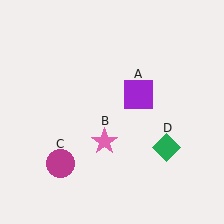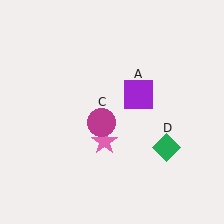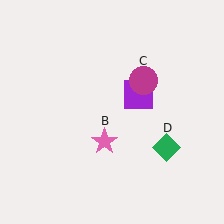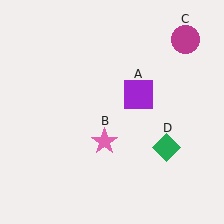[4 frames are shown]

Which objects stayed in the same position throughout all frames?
Purple square (object A) and pink star (object B) and green diamond (object D) remained stationary.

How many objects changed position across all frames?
1 object changed position: magenta circle (object C).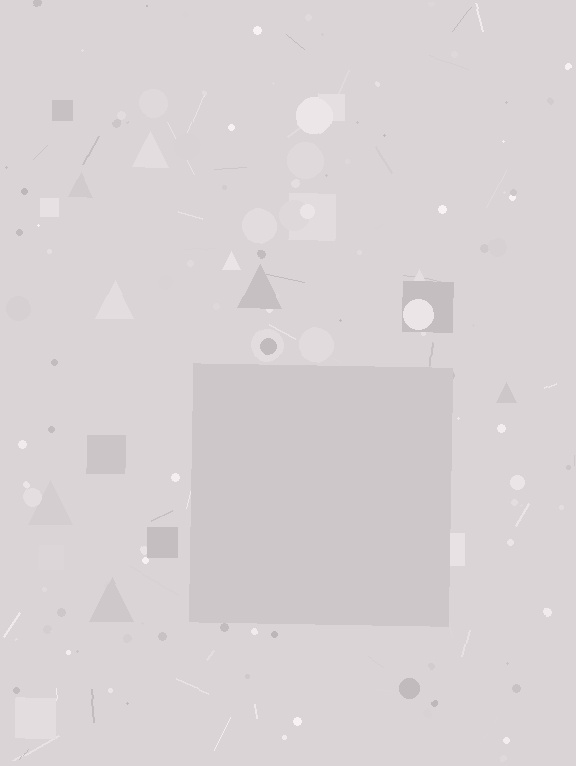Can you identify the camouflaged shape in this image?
The camouflaged shape is a square.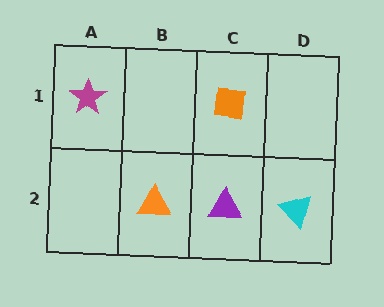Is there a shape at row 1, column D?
No, that cell is empty.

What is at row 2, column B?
An orange triangle.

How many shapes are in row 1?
2 shapes.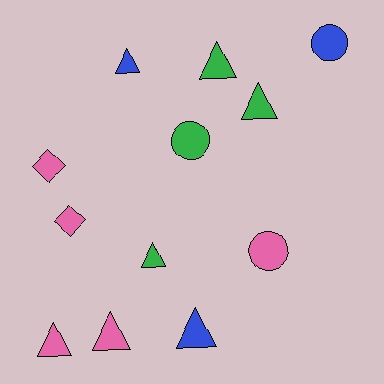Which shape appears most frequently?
Triangle, with 7 objects.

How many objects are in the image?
There are 12 objects.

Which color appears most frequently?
Pink, with 5 objects.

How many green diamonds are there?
There are no green diamonds.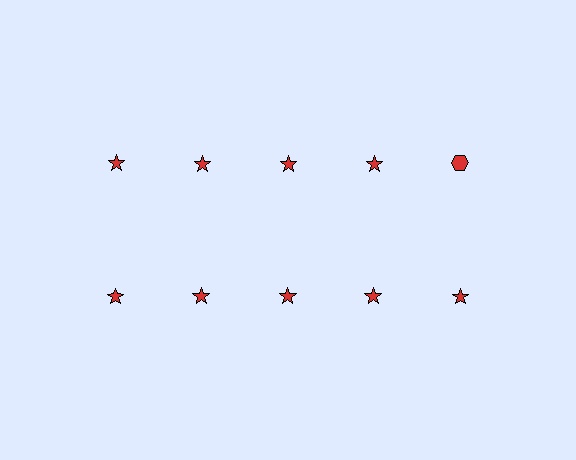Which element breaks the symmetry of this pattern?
The red hexagon in the top row, rightmost column breaks the symmetry. All other shapes are red stars.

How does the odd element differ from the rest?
It has a different shape: hexagon instead of star.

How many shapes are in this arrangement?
There are 10 shapes arranged in a grid pattern.